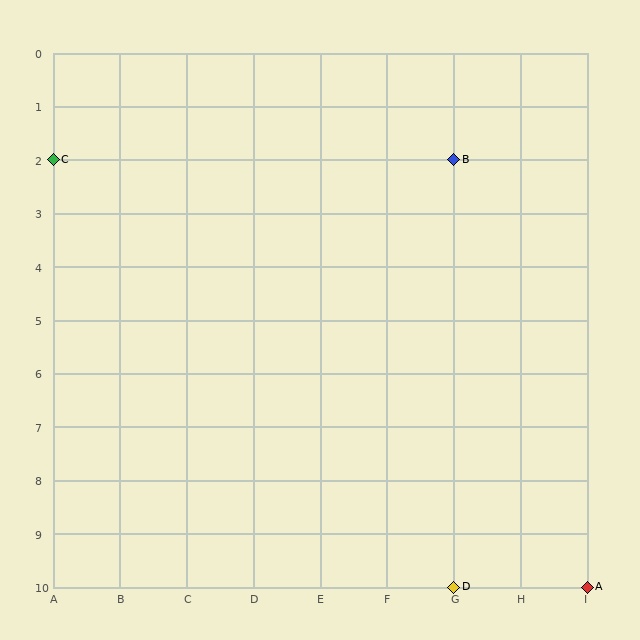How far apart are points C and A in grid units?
Points C and A are 8 columns and 8 rows apart (about 11.3 grid units diagonally).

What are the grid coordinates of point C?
Point C is at grid coordinates (A, 2).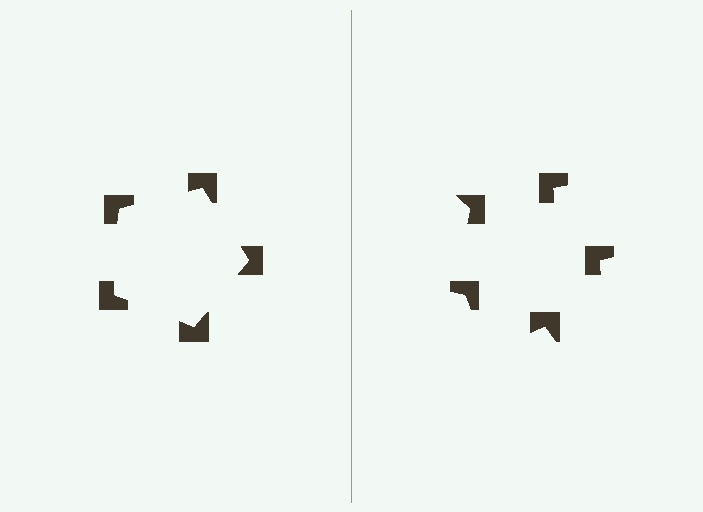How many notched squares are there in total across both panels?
10 — 5 on each side.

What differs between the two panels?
The notched squares are positioned identically on both sides; only the wedge orientations differ. On the left they align to a pentagon; on the right they are misaligned.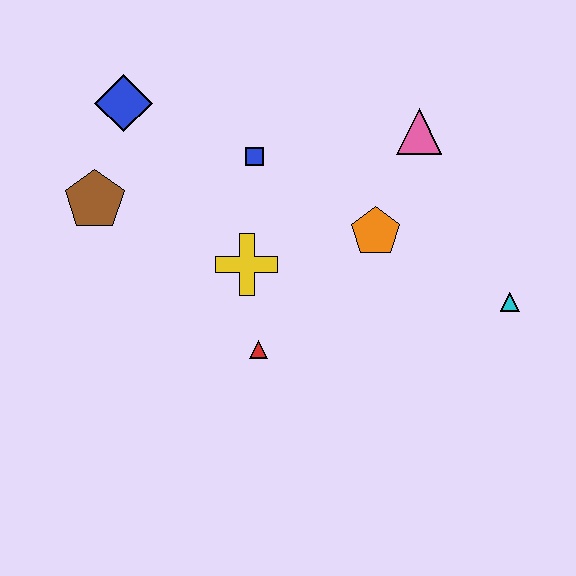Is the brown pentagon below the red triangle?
No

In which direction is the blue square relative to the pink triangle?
The blue square is to the left of the pink triangle.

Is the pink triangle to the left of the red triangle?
No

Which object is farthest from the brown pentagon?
The cyan triangle is farthest from the brown pentagon.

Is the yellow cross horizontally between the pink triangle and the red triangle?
No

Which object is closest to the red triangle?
The yellow cross is closest to the red triangle.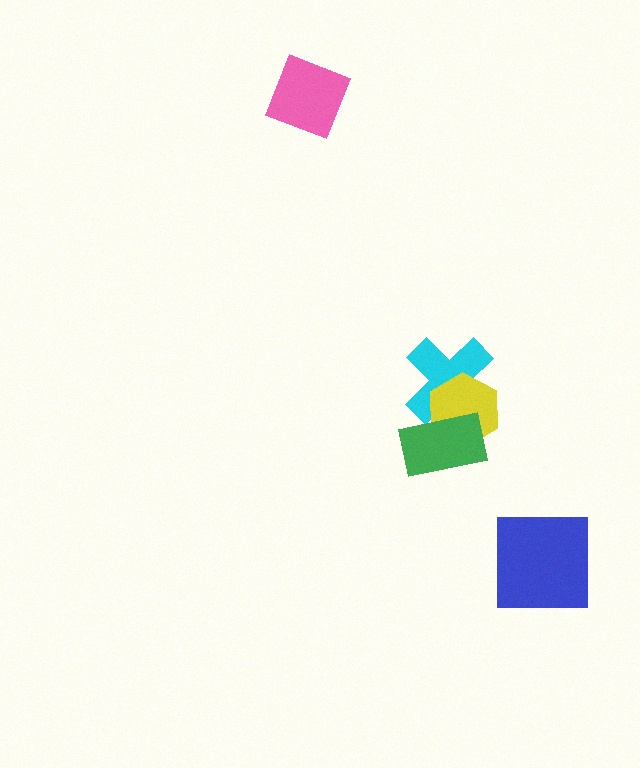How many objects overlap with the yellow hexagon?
2 objects overlap with the yellow hexagon.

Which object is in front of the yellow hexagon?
The green rectangle is in front of the yellow hexagon.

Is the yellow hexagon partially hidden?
Yes, it is partially covered by another shape.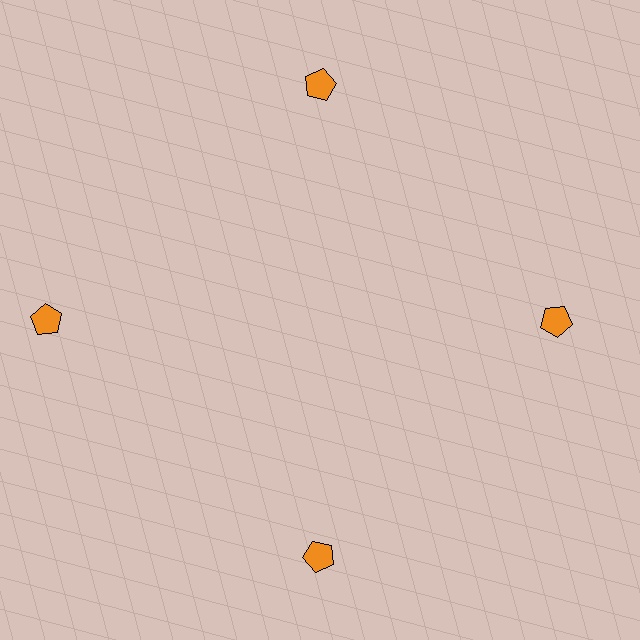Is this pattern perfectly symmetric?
No. The 4 orange pentagons are arranged in a ring, but one element near the 9 o'clock position is pushed outward from the center, breaking the 4-fold rotational symmetry.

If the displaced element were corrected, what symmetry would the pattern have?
It would have 4-fold rotational symmetry — the pattern would map onto itself every 90 degrees.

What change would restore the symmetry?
The symmetry would be restored by moving it inward, back onto the ring so that all 4 pentagons sit at equal angles and equal distance from the center.